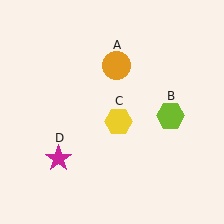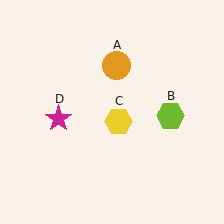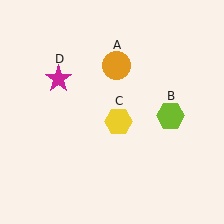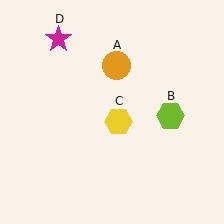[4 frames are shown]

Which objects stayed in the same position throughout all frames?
Orange circle (object A) and lime hexagon (object B) and yellow hexagon (object C) remained stationary.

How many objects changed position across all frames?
1 object changed position: magenta star (object D).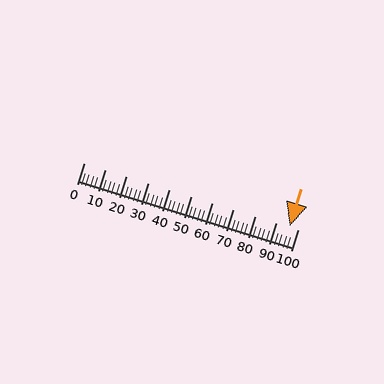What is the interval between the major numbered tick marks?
The major tick marks are spaced 10 units apart.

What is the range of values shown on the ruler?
The ruler shows values from 0 to 100.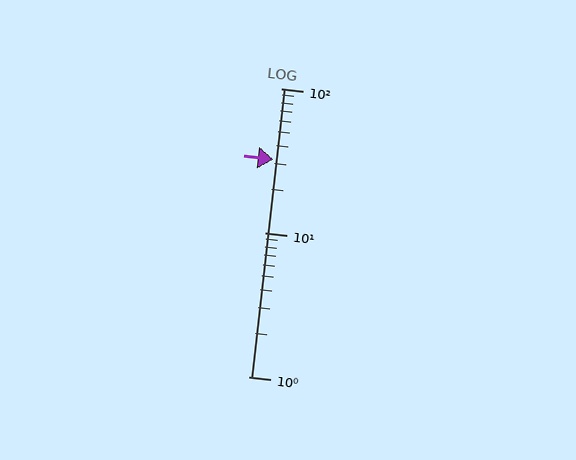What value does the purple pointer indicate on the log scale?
The pointer indicates approximately 32.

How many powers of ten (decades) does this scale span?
The scale spans 2 decades, from 1 to 100.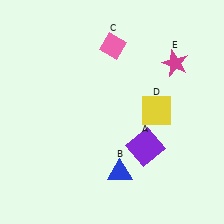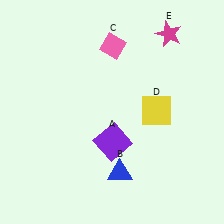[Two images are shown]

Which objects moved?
The objects that moved are: the purple square (A), the magenta star (E).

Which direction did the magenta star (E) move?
The magenta star (E) moved up.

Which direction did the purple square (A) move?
The purple square (A) moved left.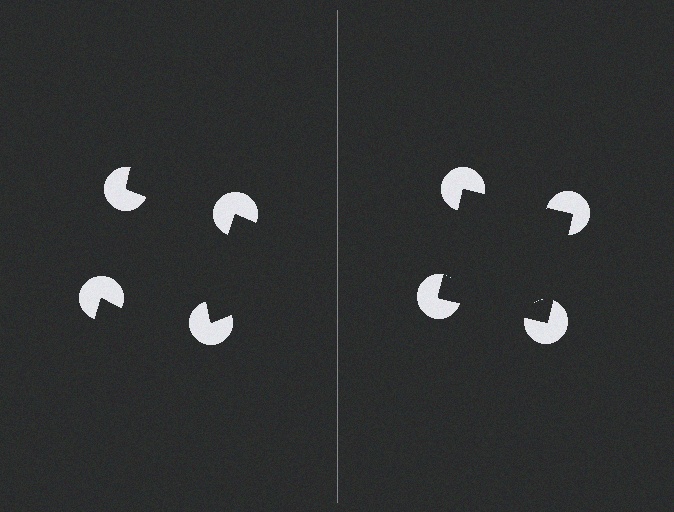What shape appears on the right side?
An illusory square.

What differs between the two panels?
The pac-man discs are positioned identically on both sides; only the wedge orientations differ. On the right they align to a square; on the left they are misaligned.